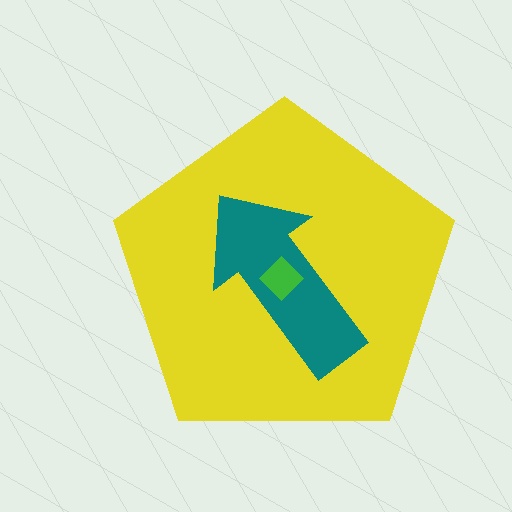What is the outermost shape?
The yellow pentagon.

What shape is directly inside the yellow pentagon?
The teal arrow.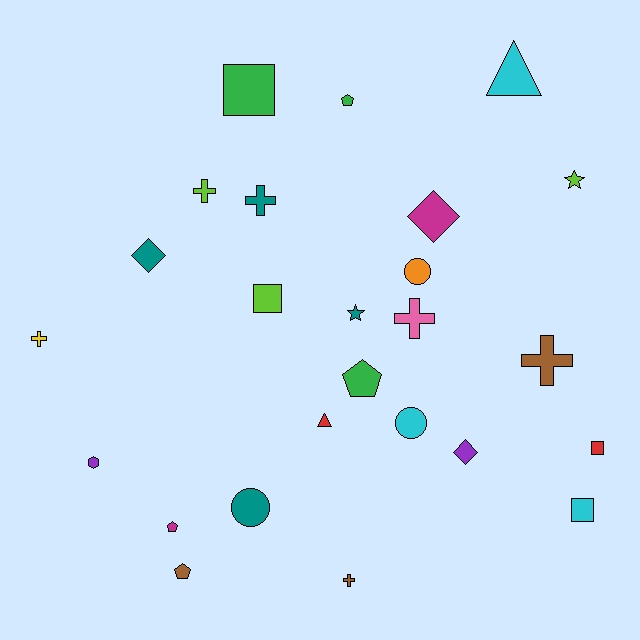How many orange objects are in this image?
There is 1 orange object.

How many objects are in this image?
There are 25 objects.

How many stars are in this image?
There are 2 stars.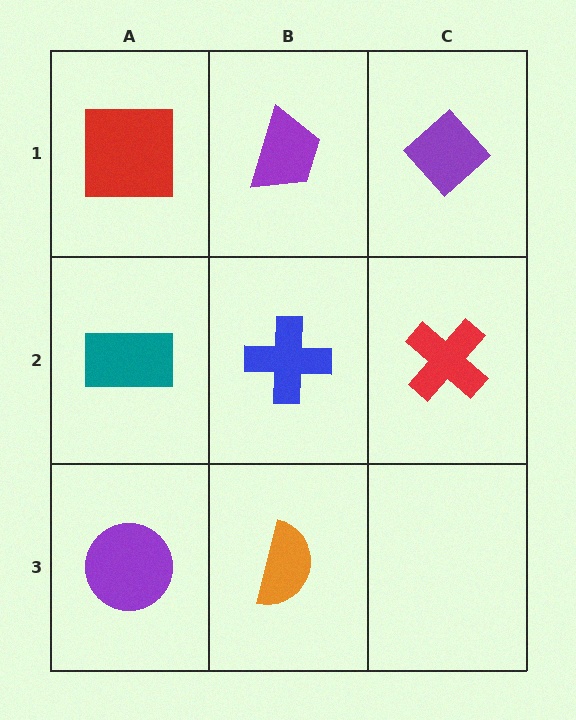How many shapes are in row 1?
3 shapes.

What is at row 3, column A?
A purple circle.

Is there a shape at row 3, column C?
No, that cell is empty.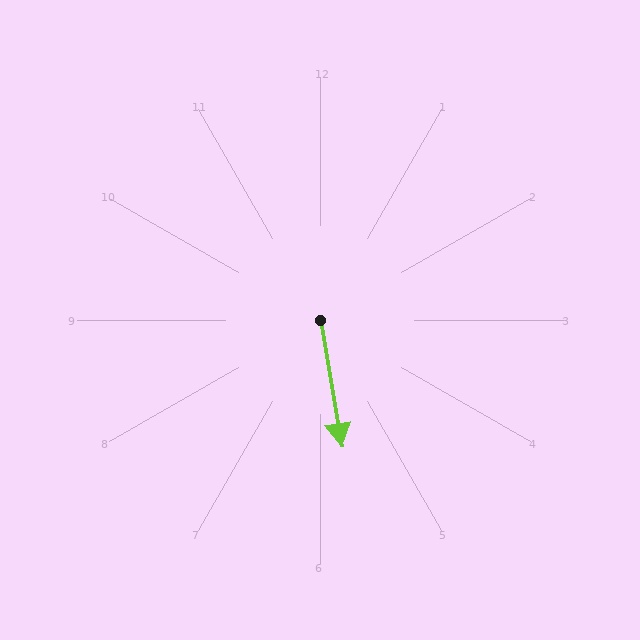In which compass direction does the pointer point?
South.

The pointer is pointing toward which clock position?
Roughly 6 o'clock.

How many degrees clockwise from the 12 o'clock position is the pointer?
Approximately 170 degrees.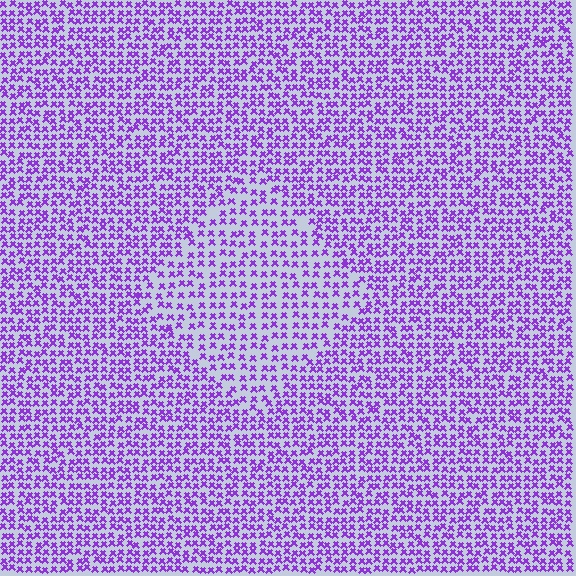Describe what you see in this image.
The image contains small purple elements arranged at two different densities. A diamond-shaped region is visible where the elements are less densely packed than the surrounding area.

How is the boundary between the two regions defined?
The boundary is defined by a change in element density (approximately 1.6x ratio). All elements are the same color, size, and shape.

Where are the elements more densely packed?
The elements are more densely packed outside the diamond boundary.